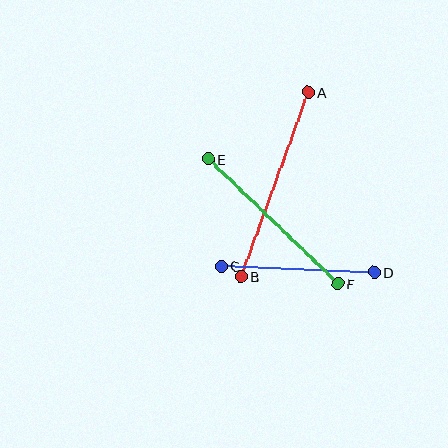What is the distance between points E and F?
The distance is approximately 180 pixels.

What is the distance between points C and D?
The distance is approximately 153 pixels.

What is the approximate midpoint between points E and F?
The midpoint is at approximately (273, 221) pixels.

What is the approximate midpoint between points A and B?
The midpoint is at approximately (275, 184) pixels.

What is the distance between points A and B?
The distance is approximately 196 pixels.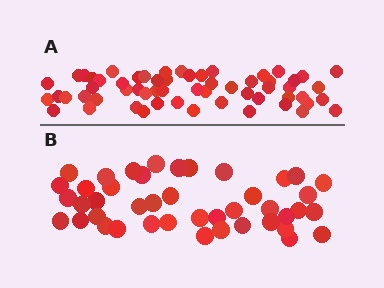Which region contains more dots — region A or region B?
Region A (the top region) has more dots.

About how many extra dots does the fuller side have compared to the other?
Region A has approximately 15 more dots than region B.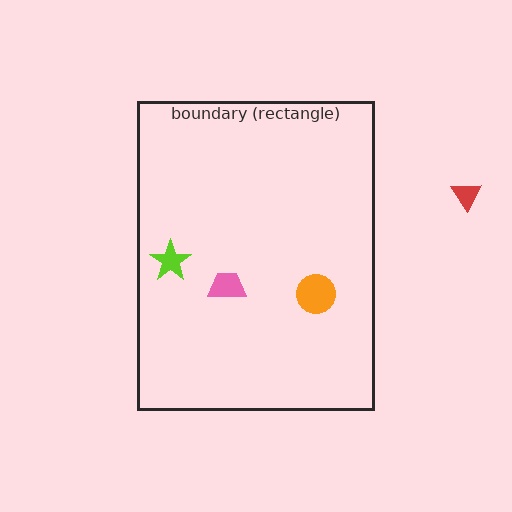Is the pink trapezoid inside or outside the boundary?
Inside.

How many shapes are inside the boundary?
3 inside, 1 outside.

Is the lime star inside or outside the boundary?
Inside.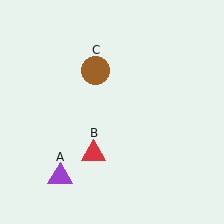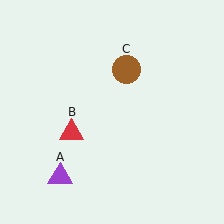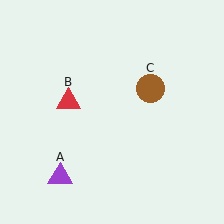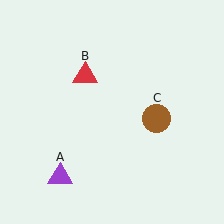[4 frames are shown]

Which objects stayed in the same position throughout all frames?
Purple triangle (object A) remained stationary.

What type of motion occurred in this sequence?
The red triangle (object B), brown circle (object C) rotated clockwise around the center of the scene.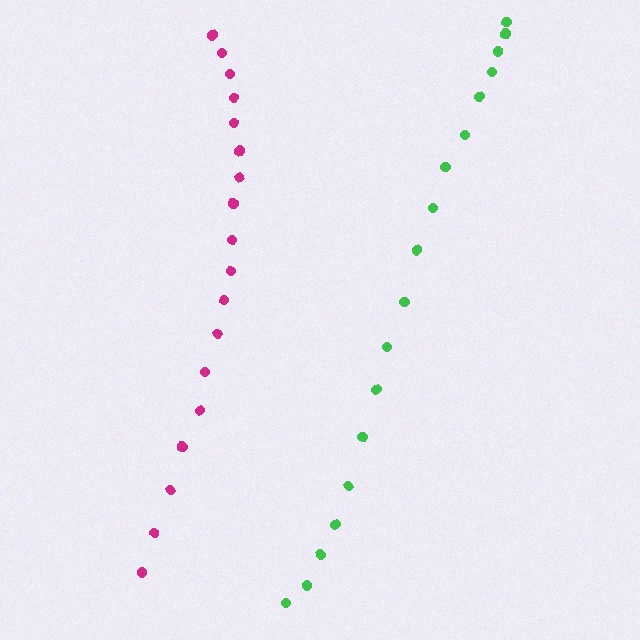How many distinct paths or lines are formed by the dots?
There are 2 distinct paths.